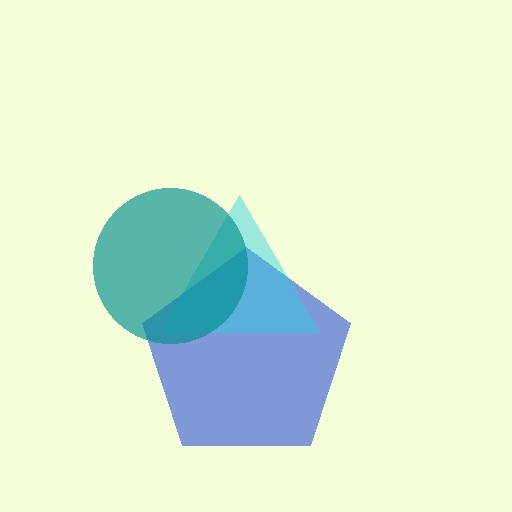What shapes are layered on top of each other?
The layered shapes are: a blue pentagon, a cyan triangle, a teal circle.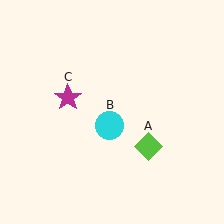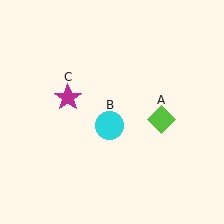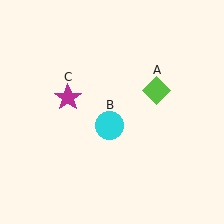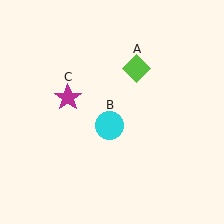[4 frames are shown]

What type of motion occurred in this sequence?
The lime diamond (object A) rotated counterclockwise around the center of the scene.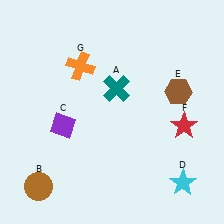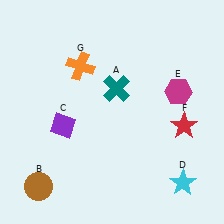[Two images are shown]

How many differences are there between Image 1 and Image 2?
There is 1 difference between the two images.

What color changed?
The hexagon (E) changed from brown in Image 1 to magenta in Image 2.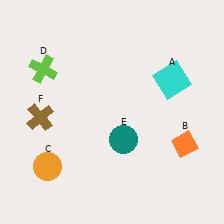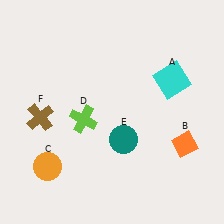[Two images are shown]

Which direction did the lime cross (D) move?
The lime cross (D) moved down.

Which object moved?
The lime cross (D) moved down.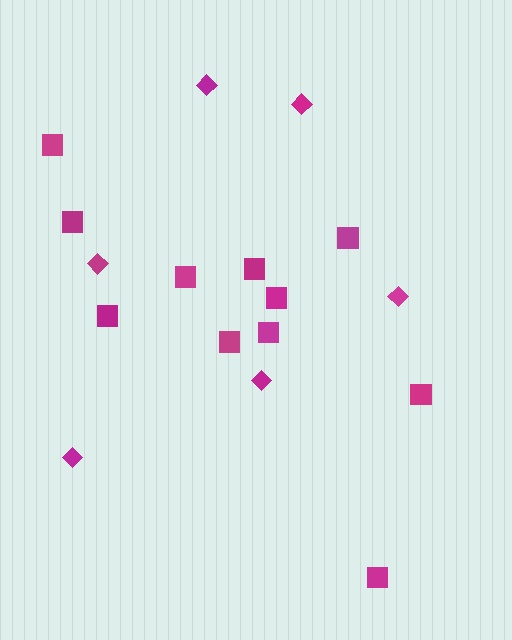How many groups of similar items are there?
There are 2 groups: one group of diamonds (6) and one group of squares (11).